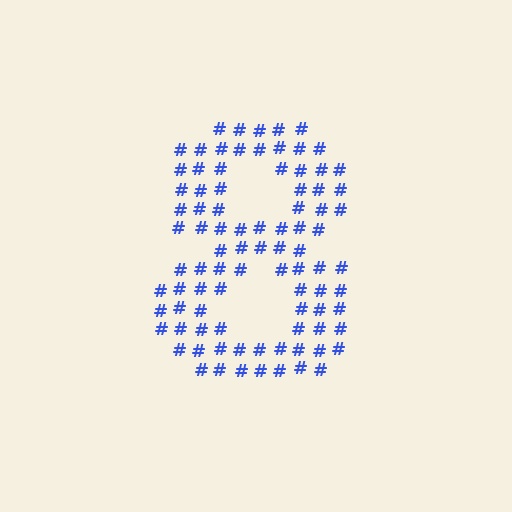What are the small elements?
The small elements are hash symbols.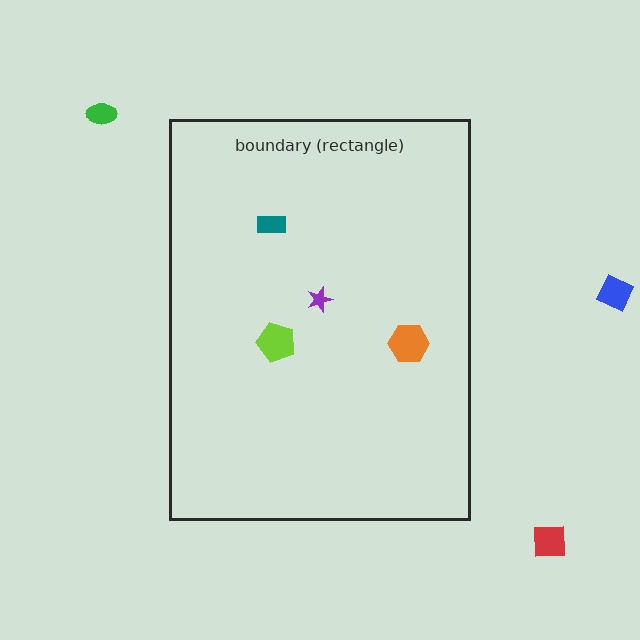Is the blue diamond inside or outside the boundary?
Outside.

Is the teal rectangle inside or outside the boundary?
Inside.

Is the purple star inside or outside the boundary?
Inside.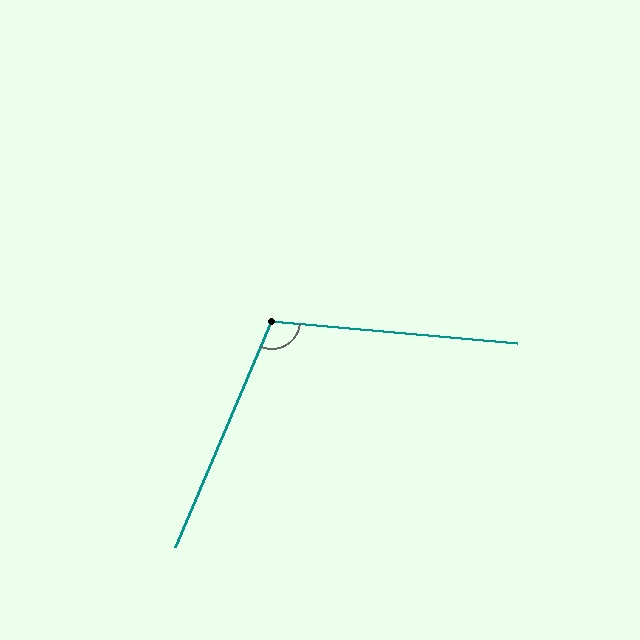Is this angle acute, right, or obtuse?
It is obtuse.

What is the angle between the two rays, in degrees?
Approximately 108 degrees.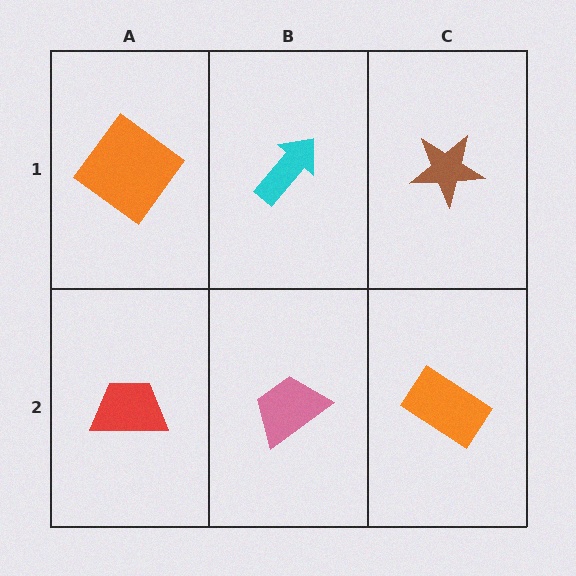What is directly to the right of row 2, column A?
A pink trapezoid.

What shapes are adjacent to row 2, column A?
An orange diamond (row 1, column A), a pink trapezoid (row 2, column B).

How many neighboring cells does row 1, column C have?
2.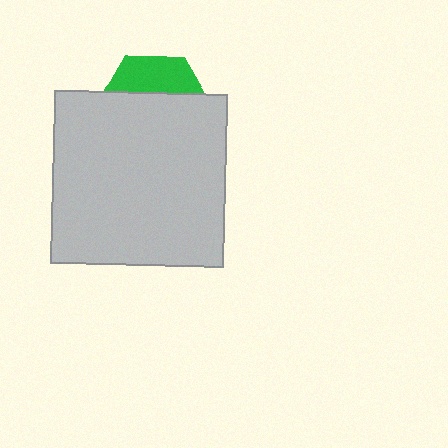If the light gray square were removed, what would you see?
You would see the complete green hexagon.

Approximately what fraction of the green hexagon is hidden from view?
Roughly 68% of the green hexagon is hidden behind the light gray square.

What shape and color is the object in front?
The object in front is a light gray square.